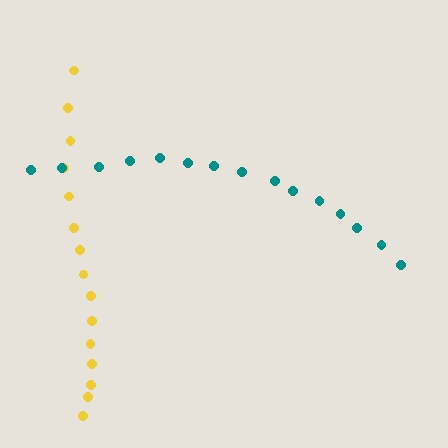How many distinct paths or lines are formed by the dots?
There are 2 distinct paths.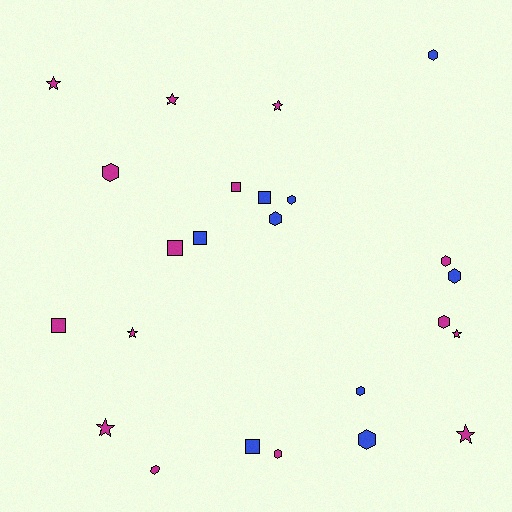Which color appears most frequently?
Magenta, with 15 objects.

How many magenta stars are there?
There are 7 magenta stars.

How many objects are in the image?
There are 24 objects.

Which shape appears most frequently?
Hexagon, with 11 objects.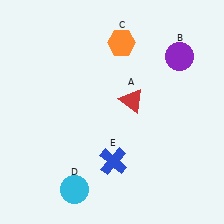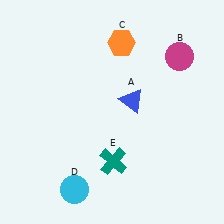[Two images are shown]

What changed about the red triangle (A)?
In Image 1, A is red. In Image 2, it changed to blue.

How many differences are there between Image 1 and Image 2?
There are 3 differences between the two images.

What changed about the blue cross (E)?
In Image 1, E is blue. In Image 2, it changed to teal.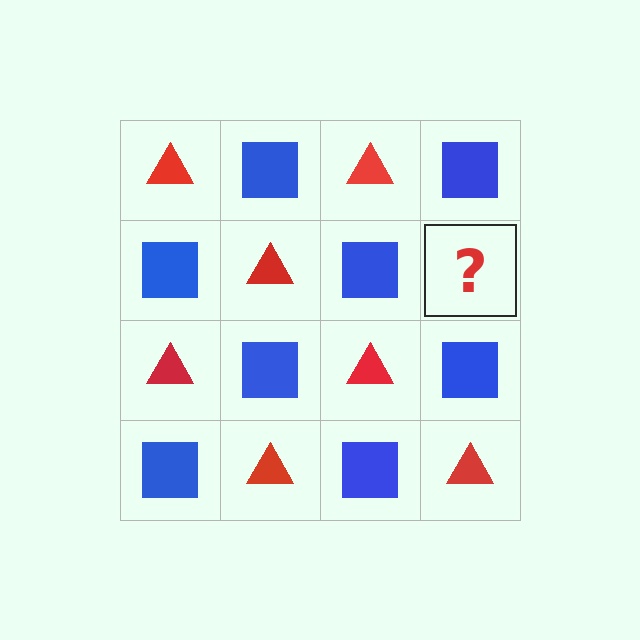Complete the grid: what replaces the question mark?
The question mark should be replaced with a red triangle.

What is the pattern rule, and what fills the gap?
The rule is that it alternates red triangle and blue square in a checkerboard pattern. The gap should be filled with a red triangle.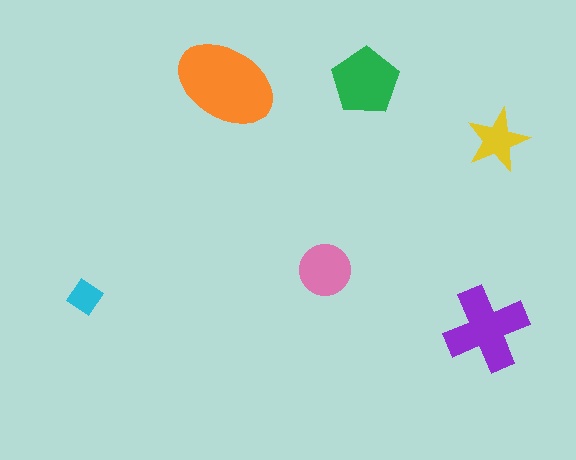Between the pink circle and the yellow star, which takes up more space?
The pink circle.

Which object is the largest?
The orange ellipse.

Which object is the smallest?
The cyan diamond.